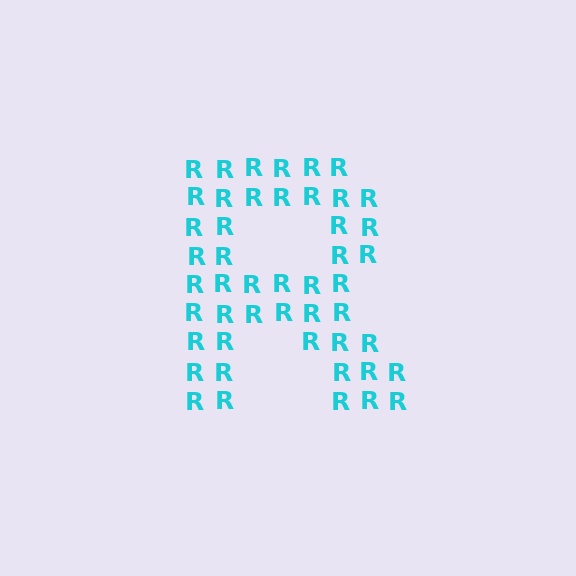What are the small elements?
The small elements are letter R's.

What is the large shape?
The large shape is the letter R.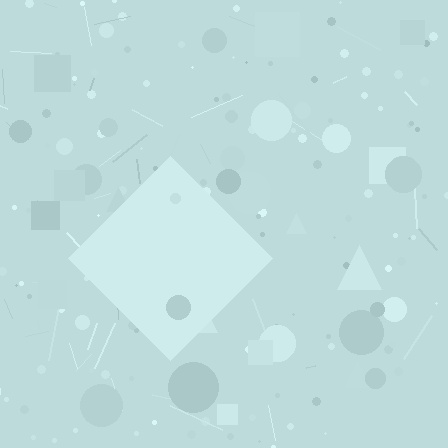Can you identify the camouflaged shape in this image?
The camouflaged shape is a diamond.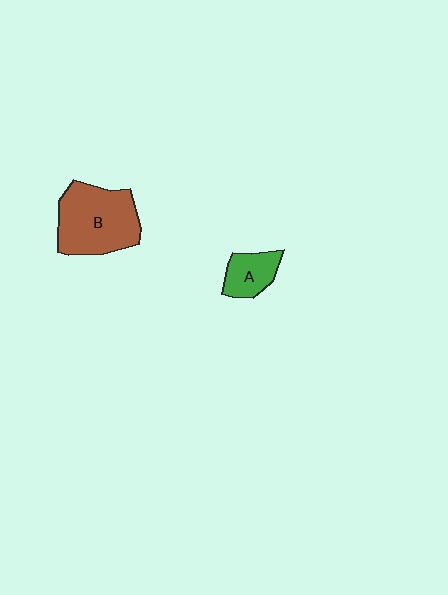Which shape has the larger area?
Shape B (brown).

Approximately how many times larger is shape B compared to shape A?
Approximately 2.4 times.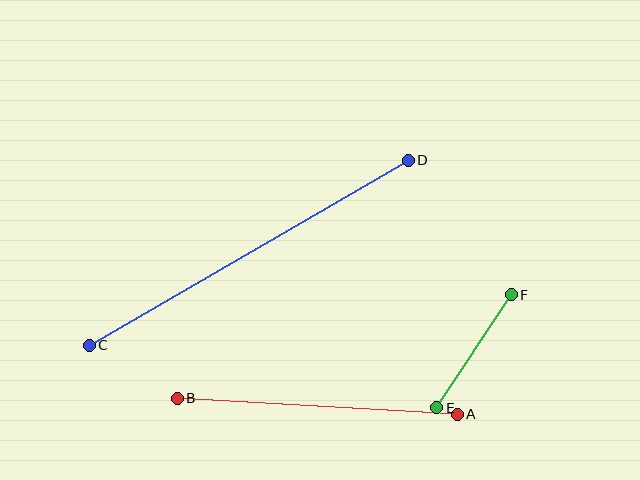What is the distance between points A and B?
The distance is approximately 280 pixels.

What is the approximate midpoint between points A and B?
The midpoint is at approximately (317, 406) pixels.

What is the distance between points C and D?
The distance is approximately 369 pixels.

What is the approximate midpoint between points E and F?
The midpoint is at approximately (474, 351) pixels.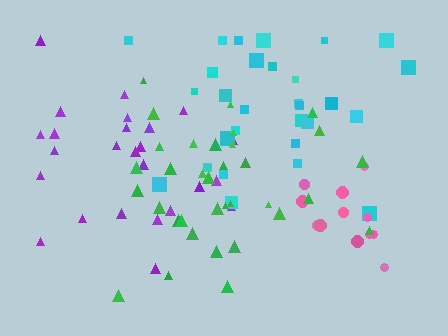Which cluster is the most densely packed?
Pink.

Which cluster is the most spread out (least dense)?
Purple.